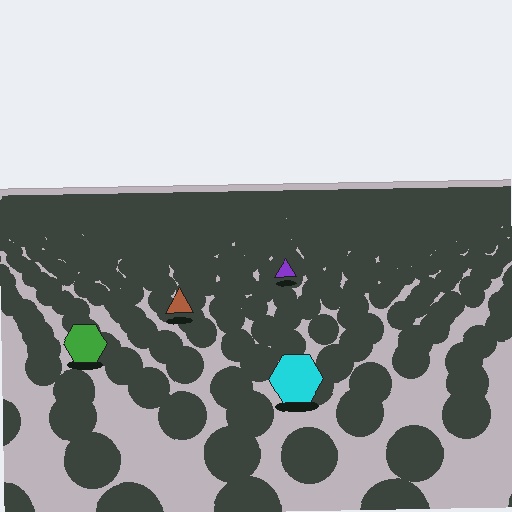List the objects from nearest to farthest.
From nearest to farthest: the cyan hexagon, the green hexagon, the brown triangle, the purple triangle.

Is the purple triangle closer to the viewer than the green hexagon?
No. The green hexagon is closer — you can tell from the texture gradient: the ground texture is coarser near it.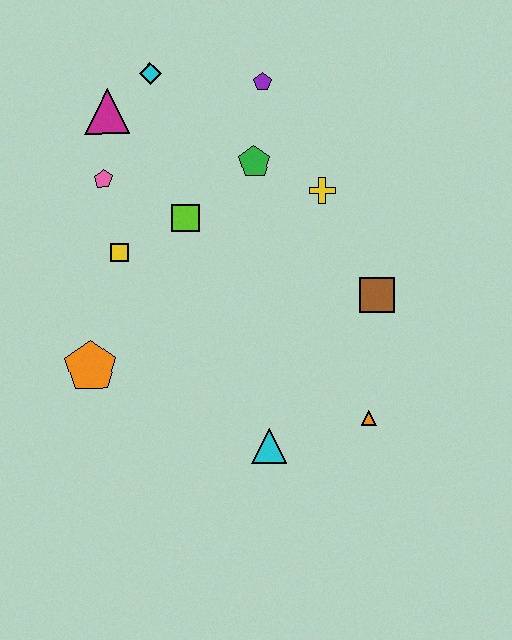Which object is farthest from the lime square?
The orange triangle is farthest from the lime square.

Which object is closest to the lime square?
The yellow square is closest to the lime square.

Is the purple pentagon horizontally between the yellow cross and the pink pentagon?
Yes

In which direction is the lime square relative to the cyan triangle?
The lime square is above the cyan triangle.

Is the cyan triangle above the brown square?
No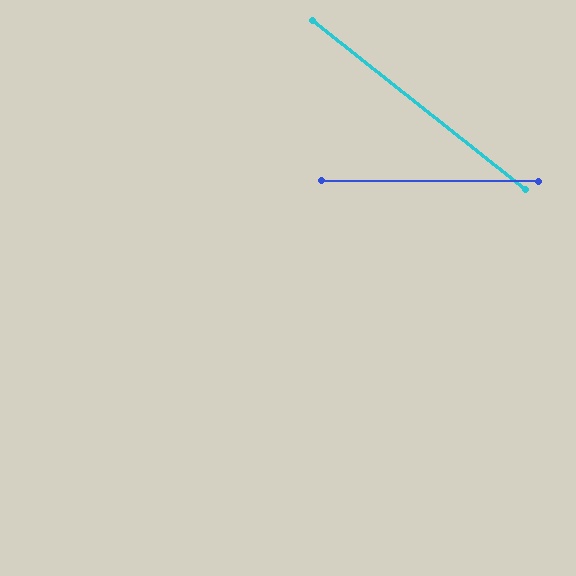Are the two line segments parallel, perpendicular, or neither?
Neither parallel nor perpendicular — they differ by about 38°.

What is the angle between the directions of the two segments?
Approximately 38 degrees.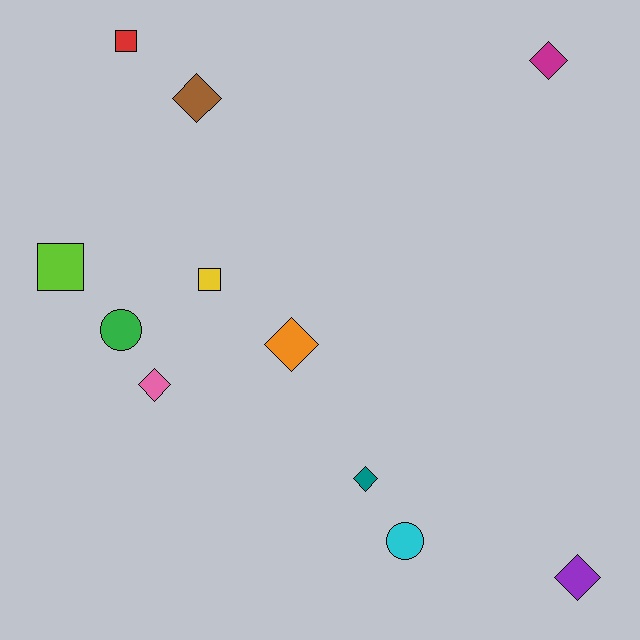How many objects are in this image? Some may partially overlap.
There are 11 objects.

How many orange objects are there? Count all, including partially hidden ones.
There is 1 orange object.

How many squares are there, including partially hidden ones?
There are 3 squares.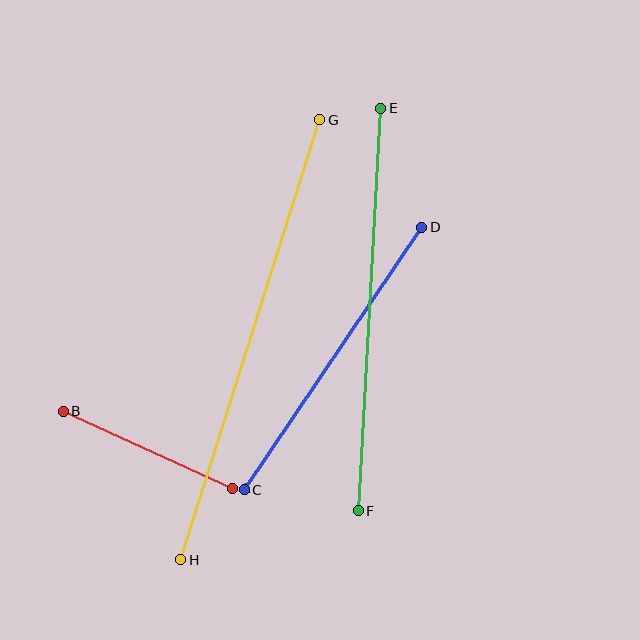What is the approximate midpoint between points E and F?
The midpoint is at approximately (370, 310) pixels.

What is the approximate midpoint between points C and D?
The midpoint is at approximately (333, 359) pixels.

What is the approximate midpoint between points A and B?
The midpoint is at approximately (148, 450) pixels.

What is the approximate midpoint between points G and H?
The midpoint is at approximately (250, 340) pixels.